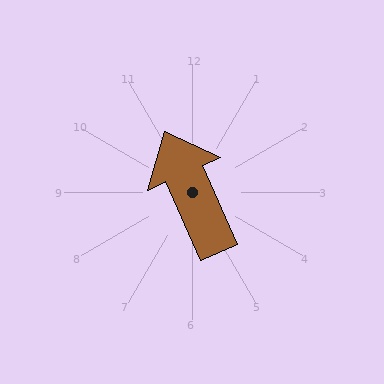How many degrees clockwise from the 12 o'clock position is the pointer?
Approximately 336 degrees.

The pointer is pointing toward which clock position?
Roughly 11 o'clock.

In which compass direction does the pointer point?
Northwest.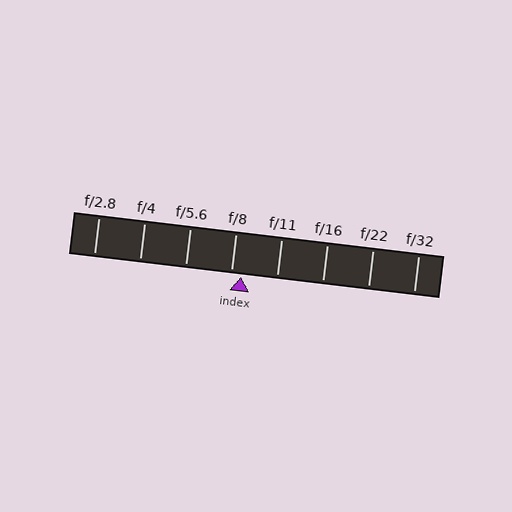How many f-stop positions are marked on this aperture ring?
There are 8 f-stop positions marked.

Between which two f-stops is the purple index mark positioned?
The index mark is between f/8 and f/11.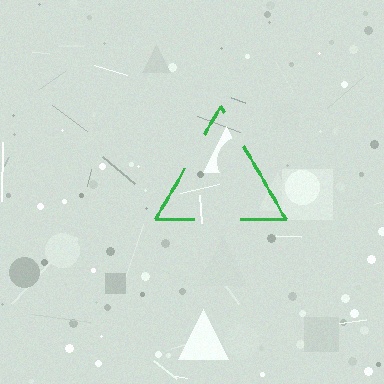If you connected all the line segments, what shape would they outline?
They would outline a triangle.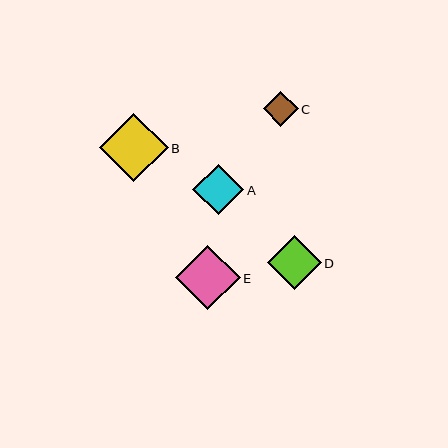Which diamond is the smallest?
Diamond C is the smallest with a size of approximately 35 pixels.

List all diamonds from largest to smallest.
From largest to smallest: B, E, D, A, C.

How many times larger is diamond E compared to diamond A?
Diamond E is approximately 1.3 times the size of diamond A.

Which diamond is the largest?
Diamond B is the largest with a size of approximately 69 pixels.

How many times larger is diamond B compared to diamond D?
Diamond B is approximately 1.3 times the size of diamond D.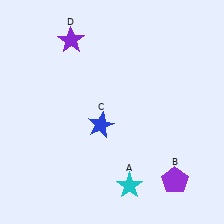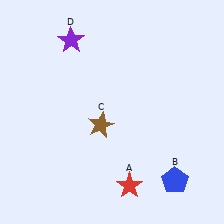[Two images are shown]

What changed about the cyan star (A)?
In Image 1, A is cyan. In Image 2, it changed to red.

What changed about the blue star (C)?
In Image 1, C is blue. In Image 2, it changed to brown.